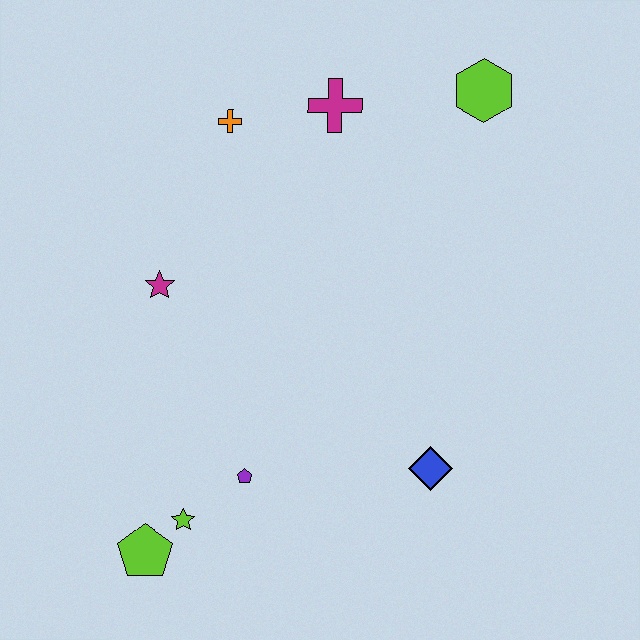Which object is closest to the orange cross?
The magenta cross is closest to the orange cross.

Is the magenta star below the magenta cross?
Yes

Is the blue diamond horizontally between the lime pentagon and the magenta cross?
No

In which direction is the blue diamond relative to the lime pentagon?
The blue diamond is to the right of the lime pentagon.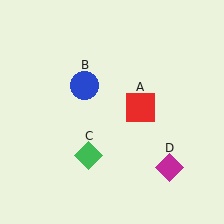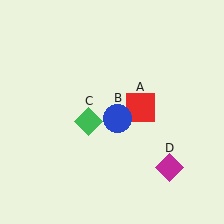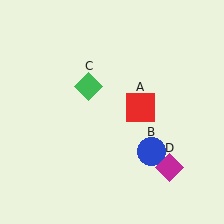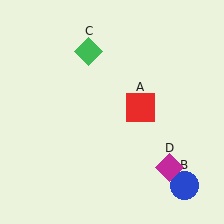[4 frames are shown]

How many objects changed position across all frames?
2 objects changed position: blue circle (object B), green diamond (object C).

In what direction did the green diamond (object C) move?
The green diamond (object C) moved up.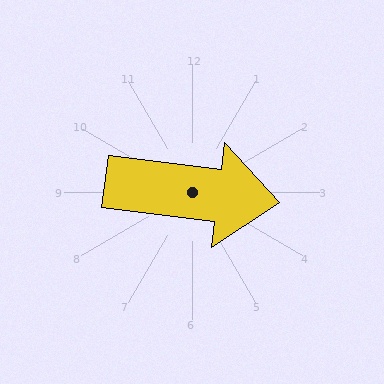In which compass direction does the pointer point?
East.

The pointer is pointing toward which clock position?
Roughly 3 o'clock.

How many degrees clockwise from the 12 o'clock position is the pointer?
Approximately 97 degrees.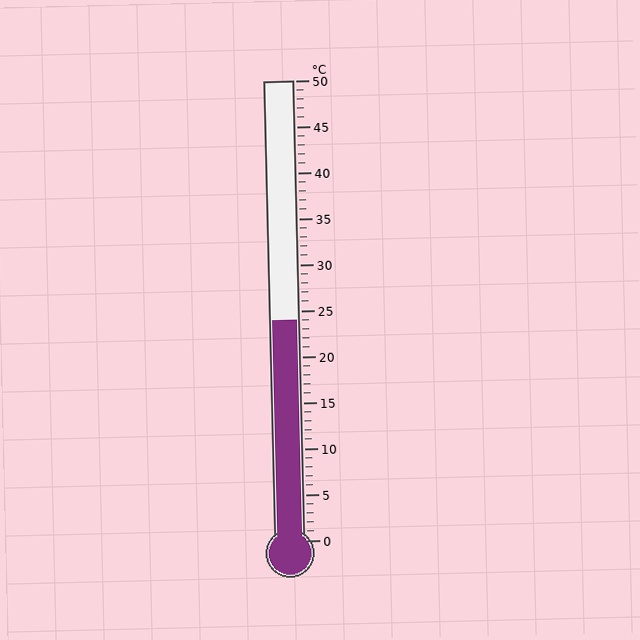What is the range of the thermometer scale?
The thermometer scale ranges from 0°C to 50°C.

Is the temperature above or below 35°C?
The temperature is below 35°C.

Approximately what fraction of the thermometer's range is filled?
The thermometer is filled to approximately 50% of its range.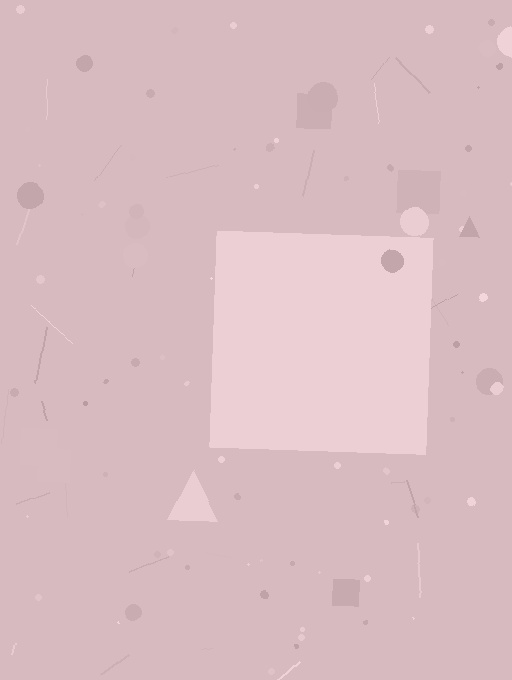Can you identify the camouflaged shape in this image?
The camouflaged shape is a square.